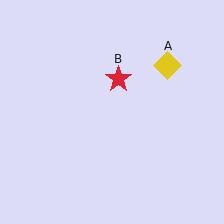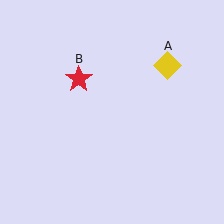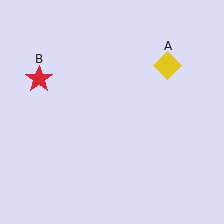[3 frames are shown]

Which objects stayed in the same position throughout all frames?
Yellow diamond (object A) remained stationary.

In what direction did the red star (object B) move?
The red star (object B) moved left.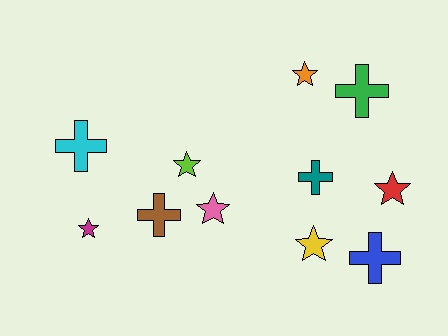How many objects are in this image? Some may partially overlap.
There are 11 objects.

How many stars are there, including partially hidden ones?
There are 6 stars.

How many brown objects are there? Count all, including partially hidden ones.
There is 1 brown object.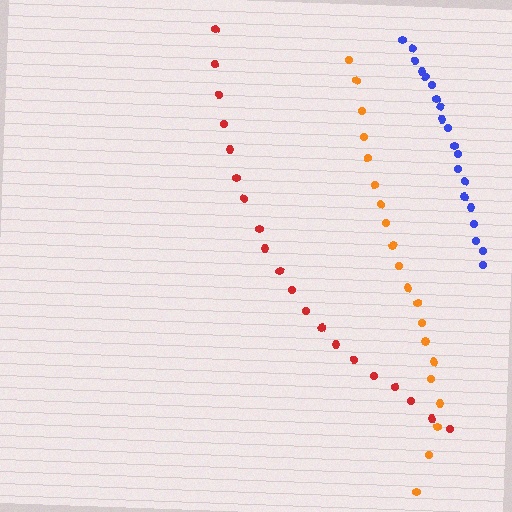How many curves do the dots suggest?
There are 3 distinct paths.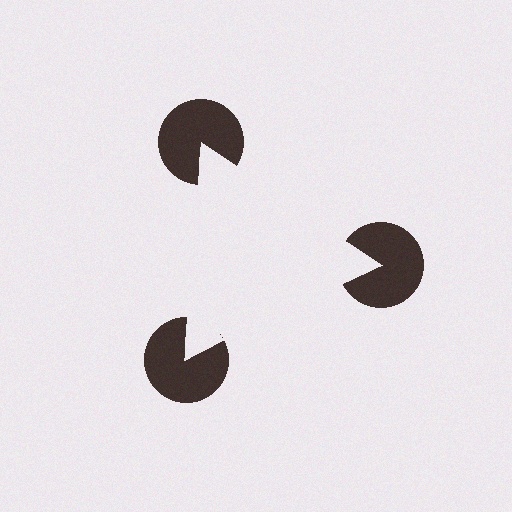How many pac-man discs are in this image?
There are 3 — one at each vertex of the illusory triangle.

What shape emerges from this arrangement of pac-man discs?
An illusory triangle — its edges are inferred from the aligned wedge cuts in the pac-man discs, not physically drawn.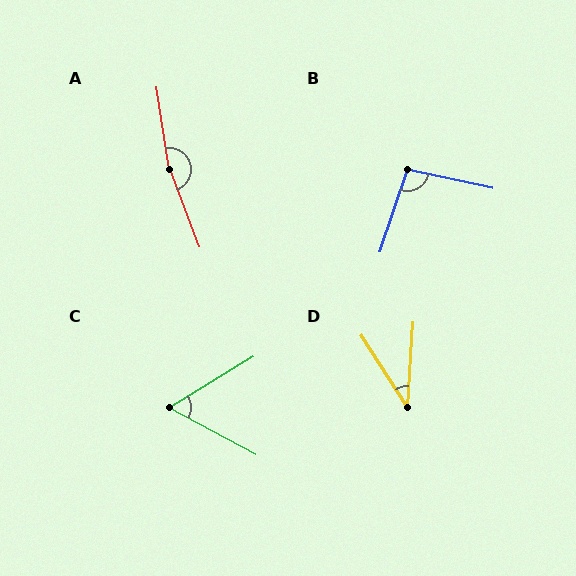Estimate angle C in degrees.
Approximately 60 degrees.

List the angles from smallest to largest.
D (36°), C (60°), B (96°), A (168°).